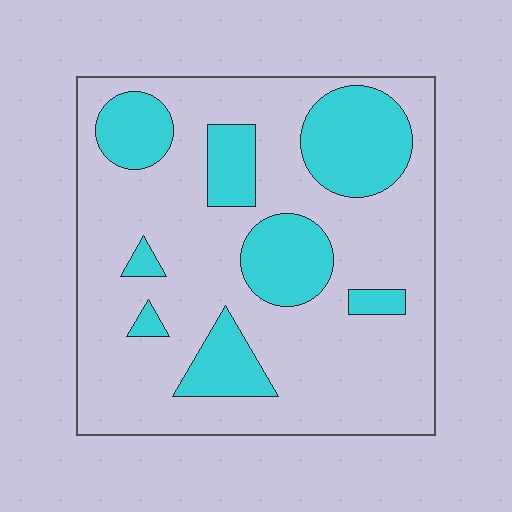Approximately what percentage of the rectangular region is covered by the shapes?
Approximately 25%.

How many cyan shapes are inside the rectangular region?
8.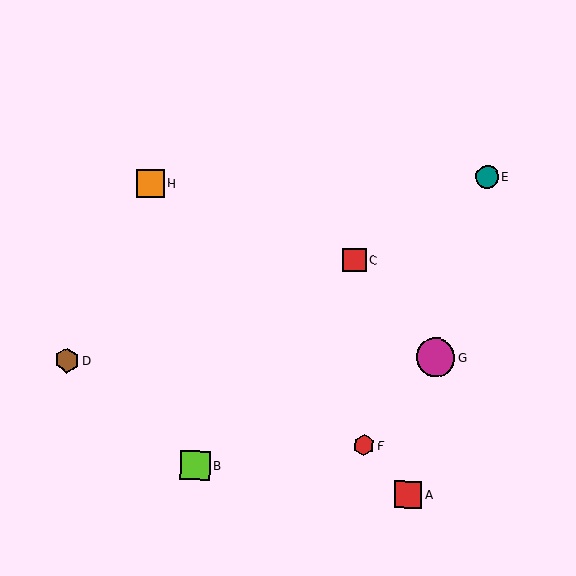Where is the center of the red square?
The center of the red square is at (354, 260).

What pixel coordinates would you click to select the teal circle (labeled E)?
Click at (487, 177) to select the teal circle E.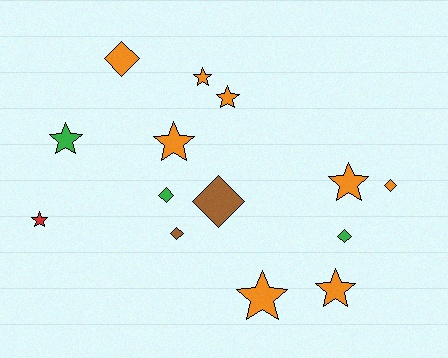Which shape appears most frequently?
Star, with 8 objects.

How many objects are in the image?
There are 14 objects.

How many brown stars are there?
There are no brown stars.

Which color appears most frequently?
Orange, with 8 objects.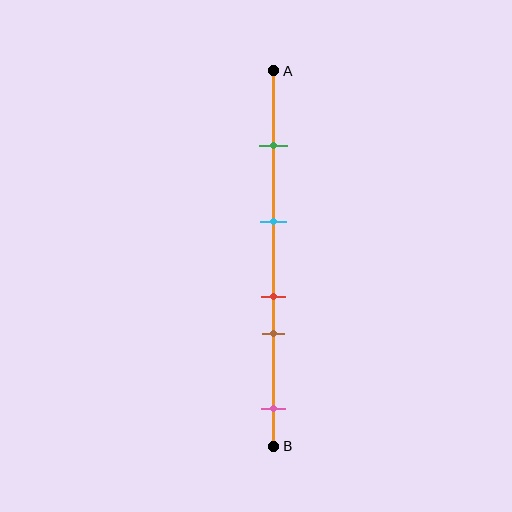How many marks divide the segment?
There are 5 marks dividing the segment.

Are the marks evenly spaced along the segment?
No, the marks are not evenly spaced.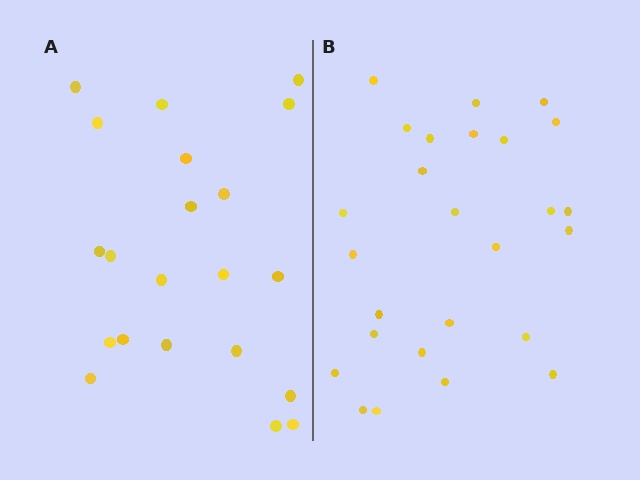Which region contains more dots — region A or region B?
Region B (the right region) has more dots.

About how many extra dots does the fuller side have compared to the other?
Region B has about 5 more dots than region A.